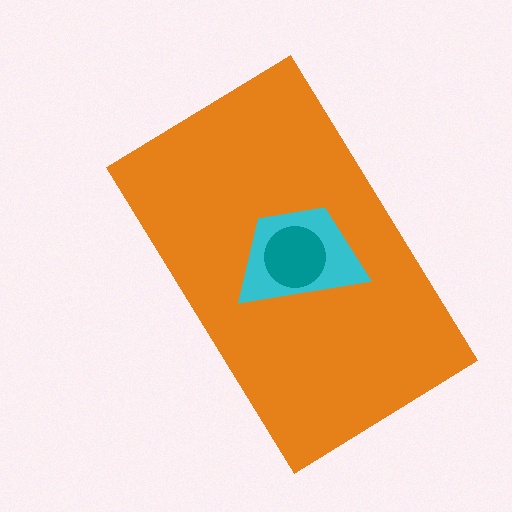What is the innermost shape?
The teal circle.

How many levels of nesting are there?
3.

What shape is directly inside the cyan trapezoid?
The teal circle.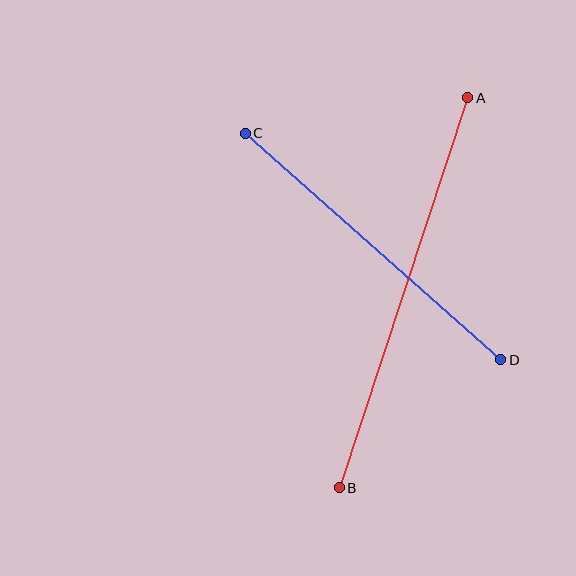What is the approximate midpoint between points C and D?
The midpoint is at approximately (373, 246) pixels.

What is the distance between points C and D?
The distance is approximately 342 pixels.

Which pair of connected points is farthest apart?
Points A and B are farthest apart.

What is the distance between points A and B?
The distance is approximately 411 pixels.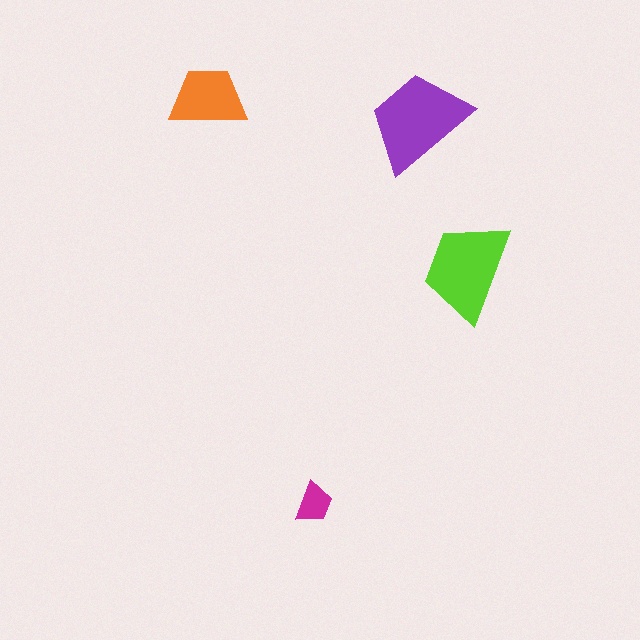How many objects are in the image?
There are 4 objects in the image.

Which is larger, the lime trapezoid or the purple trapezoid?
The purple one.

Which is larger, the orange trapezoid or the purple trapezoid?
The purple one.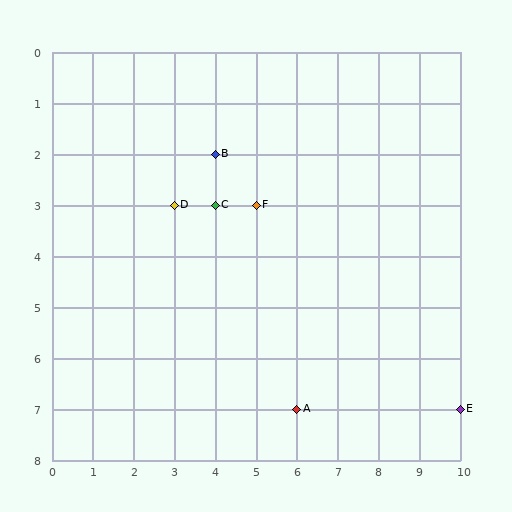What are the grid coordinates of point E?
Point E is at grid coordinates (10, 7).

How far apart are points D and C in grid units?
Points D and C are 1 column apart.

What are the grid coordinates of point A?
Point A is at grid coordinates (6, 7).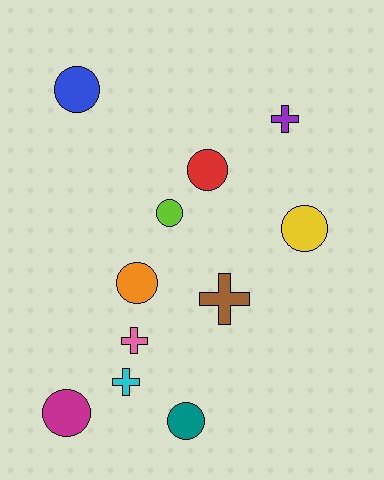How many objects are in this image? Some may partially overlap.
There are 11 objects.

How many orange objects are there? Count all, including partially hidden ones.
There is 1 orange object.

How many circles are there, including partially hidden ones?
There are 7 circles.